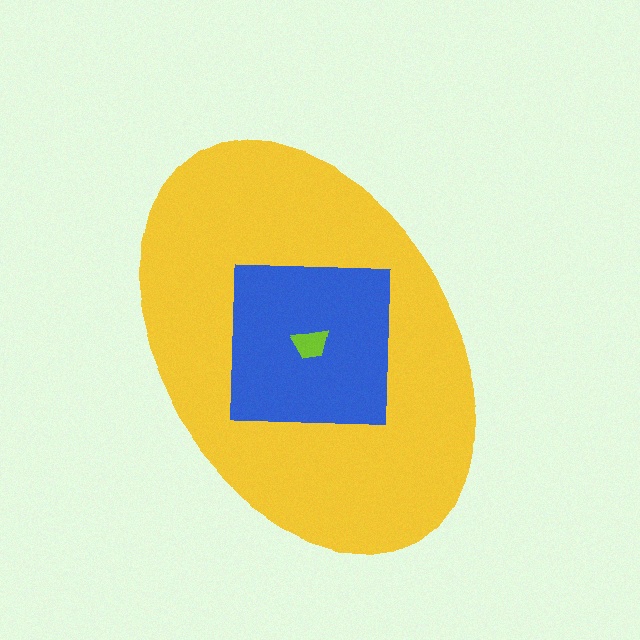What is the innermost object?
The lime trapezoid.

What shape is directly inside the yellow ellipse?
The blue square.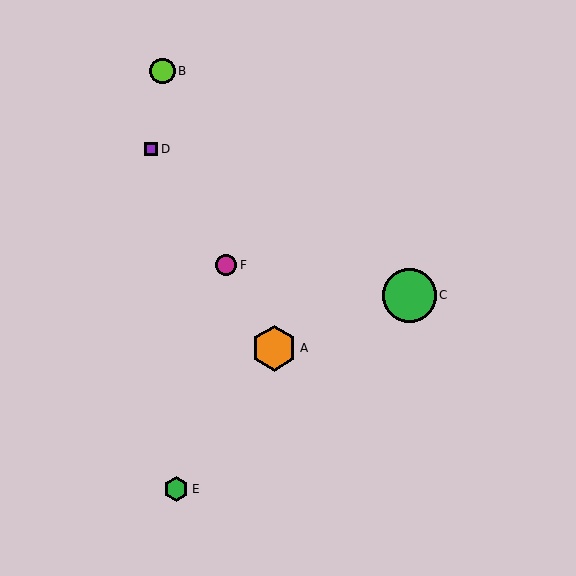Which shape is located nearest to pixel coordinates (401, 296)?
The green circle (labeled C) at (410, 295) is nearest to that location.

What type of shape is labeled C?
Shape C is a green circle.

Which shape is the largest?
The green circle (labeled C) is the largest.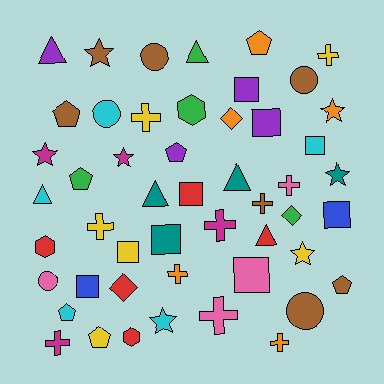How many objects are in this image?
There are 50 objects.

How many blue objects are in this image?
There are 2 blue objects.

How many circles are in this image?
There are 5 circles.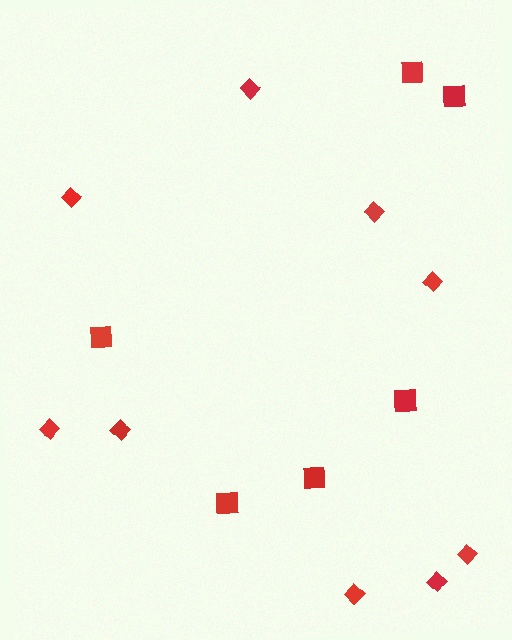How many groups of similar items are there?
There are 2 groups: one group of diamonds (9) and one group of squares (6).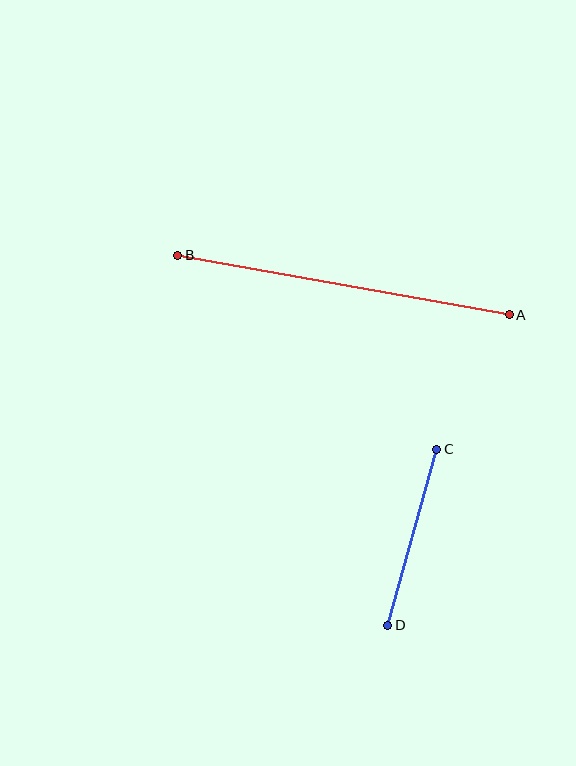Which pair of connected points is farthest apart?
Points A and B are farthest apart.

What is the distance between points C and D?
The distance is approximately 183 pixels.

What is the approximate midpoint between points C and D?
The midpoint is at approximately (412, 537) pixels.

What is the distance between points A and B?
The distance is approximately 337 pixels.